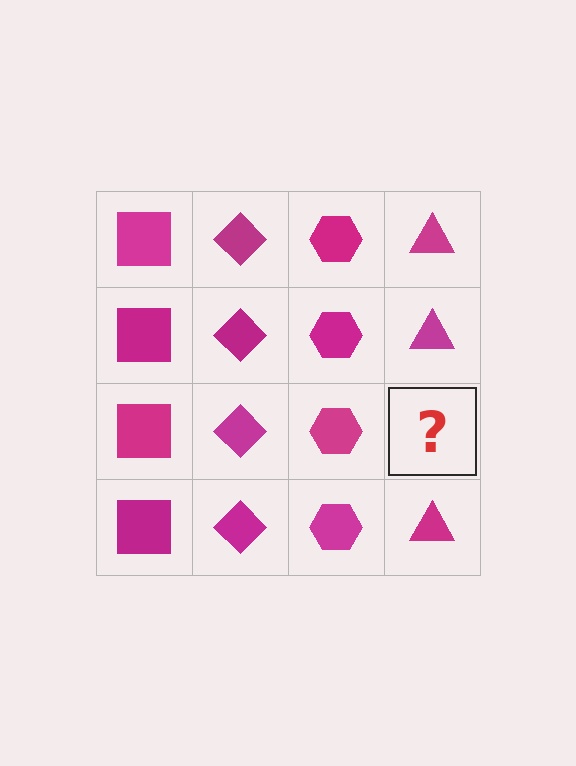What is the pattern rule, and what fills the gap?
The rule is that each column has a consistent shape. The gap should be filled with a magenta triangle.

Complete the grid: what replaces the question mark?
The question mark should be replaced with a magenta triangle.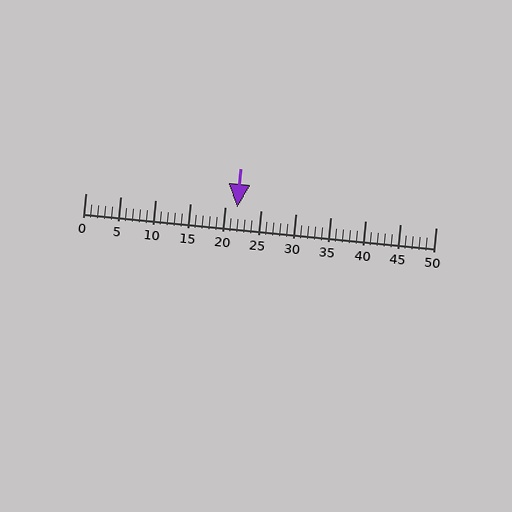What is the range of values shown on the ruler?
The ruler shows values from 0 to 50.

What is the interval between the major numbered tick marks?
The major tick marks are spaced 5 units apart.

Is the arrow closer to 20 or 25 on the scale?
The arrow is closer to 20.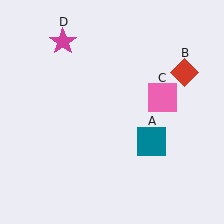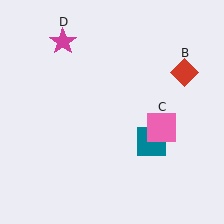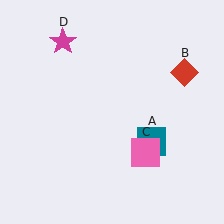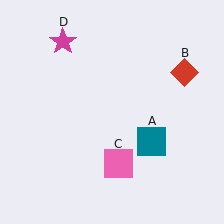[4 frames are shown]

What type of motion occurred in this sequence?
The pink square (object C) rotated clockwise around the center of the scene.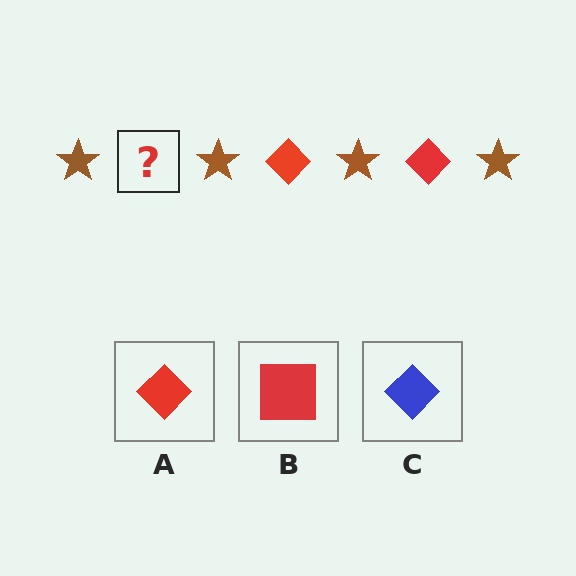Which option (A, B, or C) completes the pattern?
A.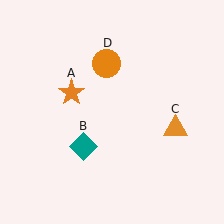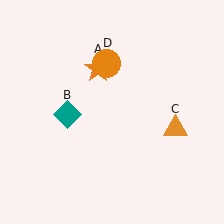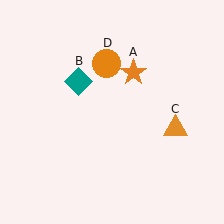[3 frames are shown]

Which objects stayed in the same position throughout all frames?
Orange triangle (object C) and orange circle (object D) remained stationary.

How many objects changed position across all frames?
2 objects changed position: orange star (object A), teal diamond (object B).